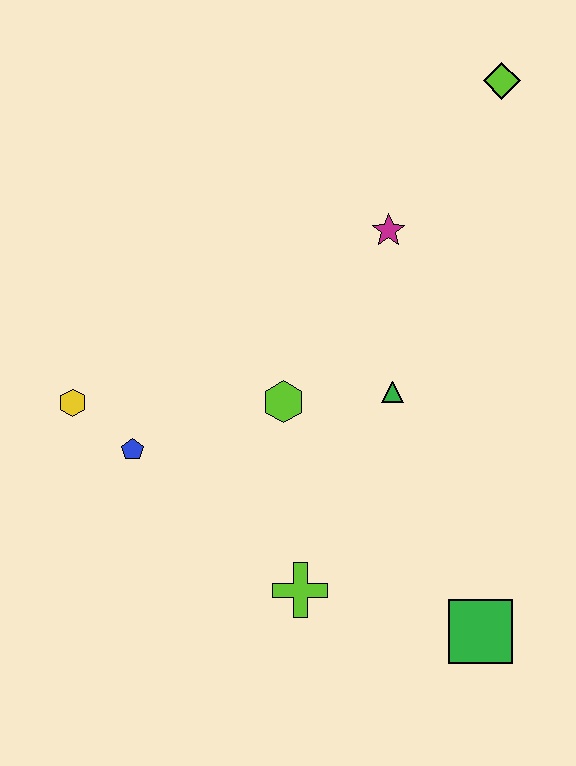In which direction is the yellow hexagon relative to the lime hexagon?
The yellow hexagon is to the left of the lime hexagon.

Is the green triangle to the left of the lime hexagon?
No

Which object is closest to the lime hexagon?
The green triangle is closest to the lime hexagon.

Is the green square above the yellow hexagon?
No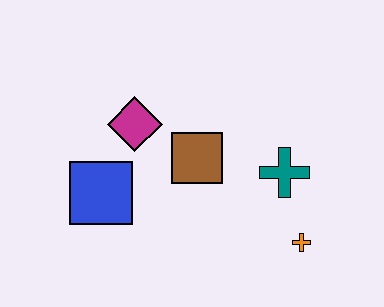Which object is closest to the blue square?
The magenta diamond is closest to the blue square.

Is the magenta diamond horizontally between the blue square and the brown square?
Yes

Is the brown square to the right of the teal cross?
No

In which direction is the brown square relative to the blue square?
The brown square is to the right of the blue square.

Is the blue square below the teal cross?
Yes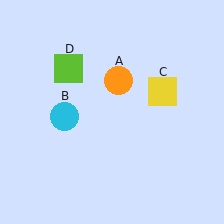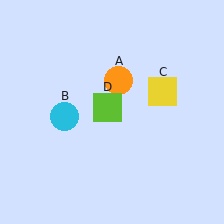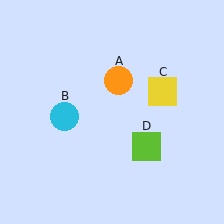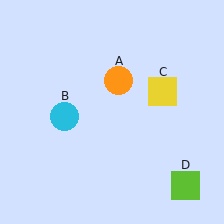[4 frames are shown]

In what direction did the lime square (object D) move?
The lime square (object D) moved down and to the right.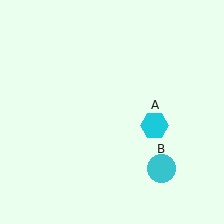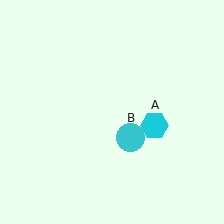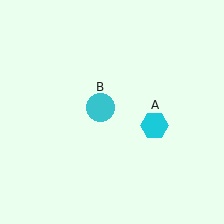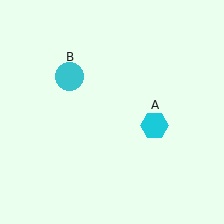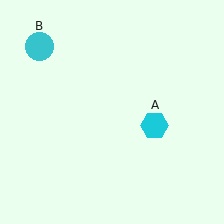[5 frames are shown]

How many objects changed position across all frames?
1 object changed position: cyan circle (object B).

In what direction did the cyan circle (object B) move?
The cyan circle (object B) moved up and to the left.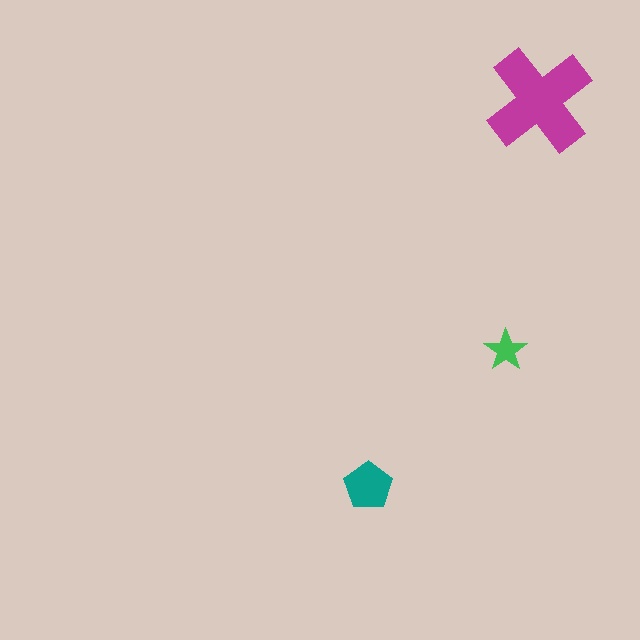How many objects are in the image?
There are 3 objects in the image.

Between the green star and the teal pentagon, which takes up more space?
The teal pentagon.